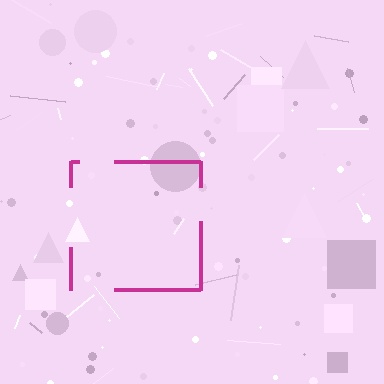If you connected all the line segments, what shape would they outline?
They would outline a square.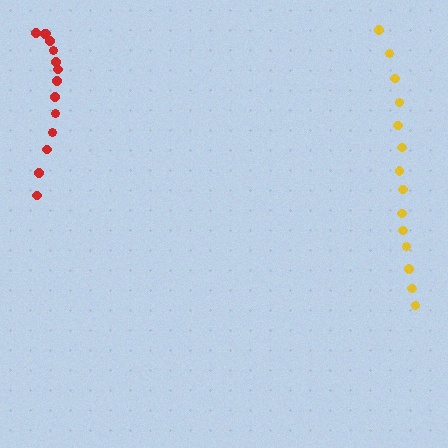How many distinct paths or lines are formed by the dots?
There are 2 distinct paths.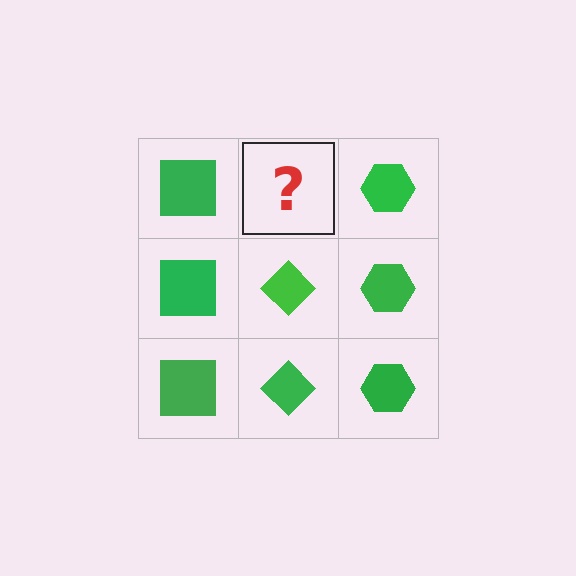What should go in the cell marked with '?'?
The missing cell should contain a green diamond.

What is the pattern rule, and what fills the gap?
The rule is that each column has a consistent shape. The gap should be filled with a green diamond.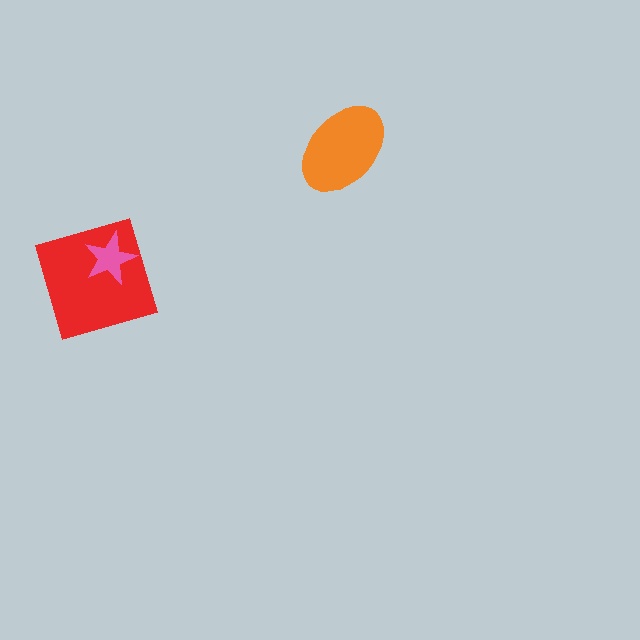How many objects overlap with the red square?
1 object overlaps with the red square.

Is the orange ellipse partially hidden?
No, no other shape covers it.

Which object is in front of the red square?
The pink star is in front of the red square.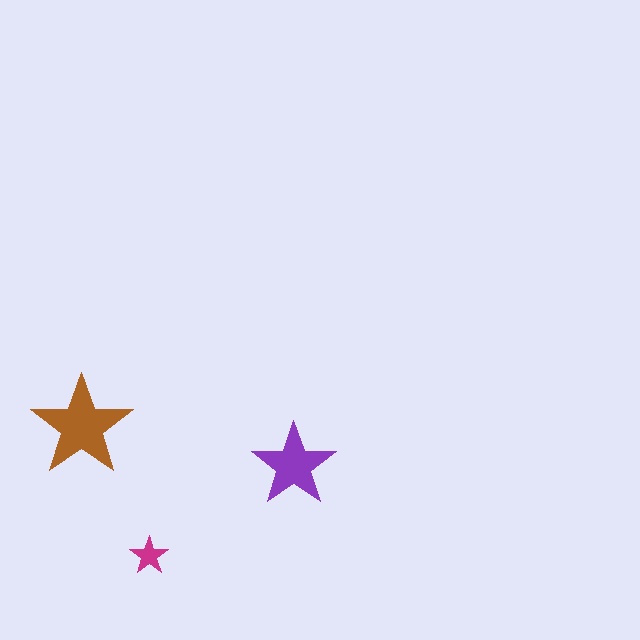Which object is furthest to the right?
The purple star is rightmost.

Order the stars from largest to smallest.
the brown one, the purple one, the magenta one.